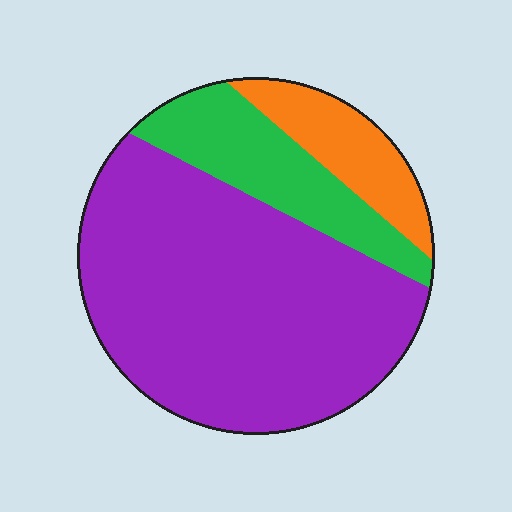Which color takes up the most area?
Purple, at roughly 70%.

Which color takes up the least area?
Orange, at roughly 15%.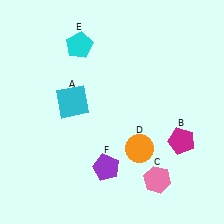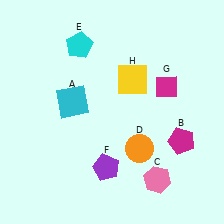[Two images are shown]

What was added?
A magenta diamond (G), a yellow square (H) were added in Image 2.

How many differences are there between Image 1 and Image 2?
There are 2 differences between the two images.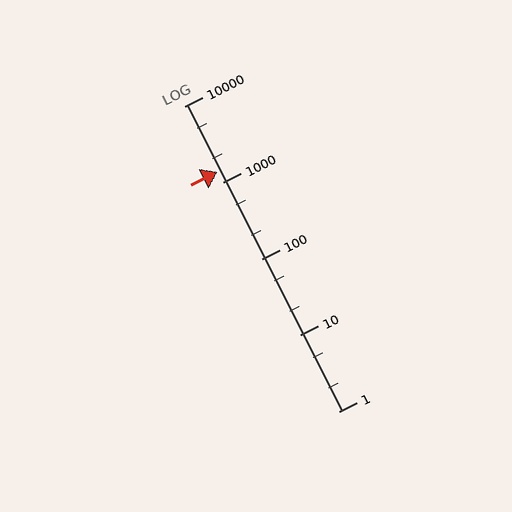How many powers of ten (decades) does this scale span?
The scale spans 4 decades, from 1 to 10000.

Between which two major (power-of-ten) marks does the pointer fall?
The pointer is between 1000 and 10000.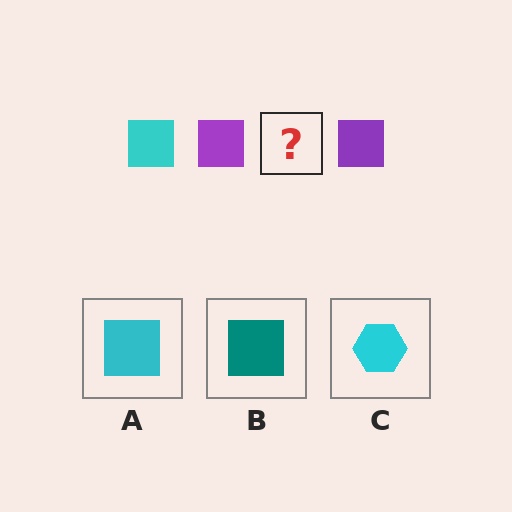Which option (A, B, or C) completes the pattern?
A.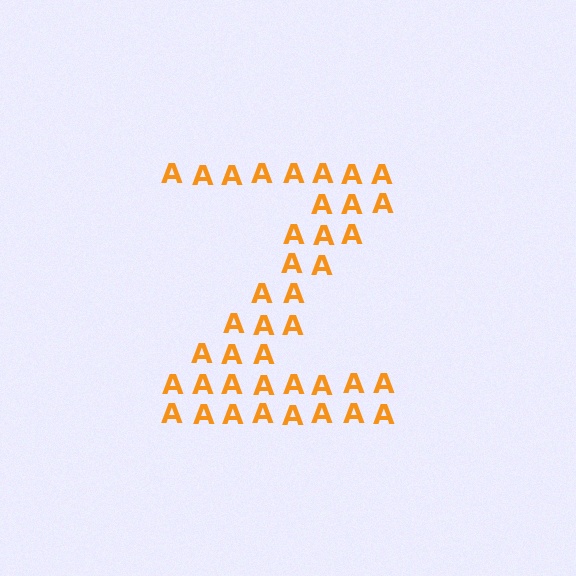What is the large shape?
The large shape is the letter Z.